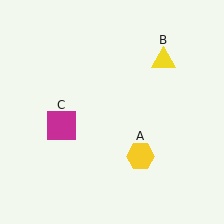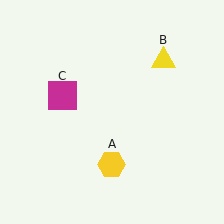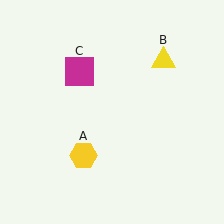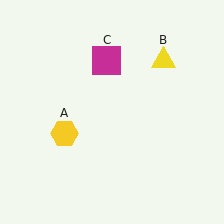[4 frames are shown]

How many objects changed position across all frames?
2 objects changed position: yellow hexagon (object A), magenta square (object C).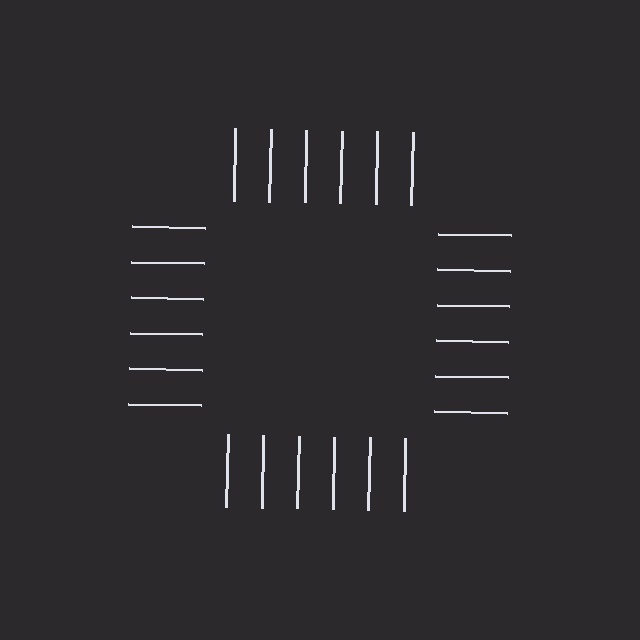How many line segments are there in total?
24 — 6 along each of the 4 edges.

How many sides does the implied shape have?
4 sides — the line-ends trace a square.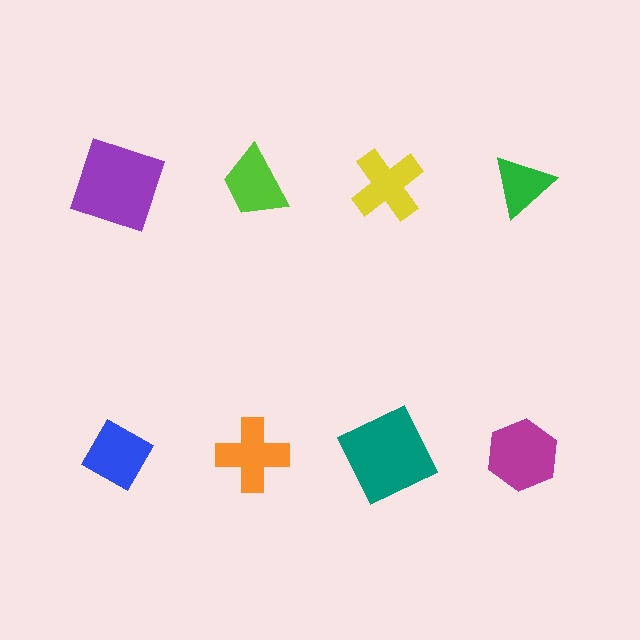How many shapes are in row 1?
4 shapes.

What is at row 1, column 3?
A yellow cross.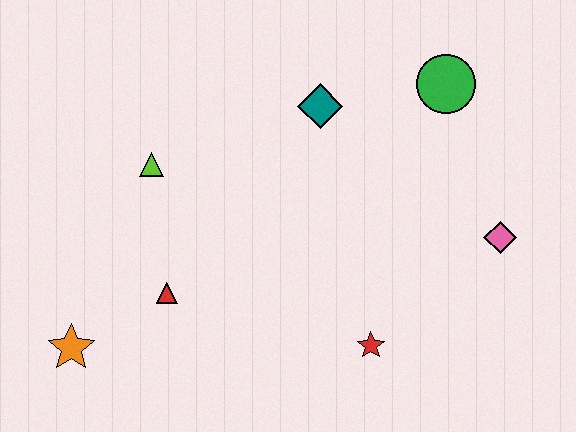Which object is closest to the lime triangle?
The red triangle is closest to the lime triangle.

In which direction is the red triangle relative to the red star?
The red triangle is to the left of the red star.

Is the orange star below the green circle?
Yes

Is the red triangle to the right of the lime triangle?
Yes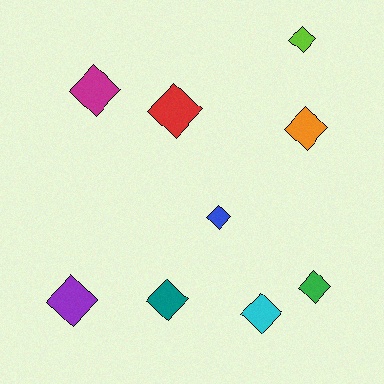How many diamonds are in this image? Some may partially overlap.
There are 9 diamonds.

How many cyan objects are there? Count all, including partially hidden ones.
There is 1 cyan object.